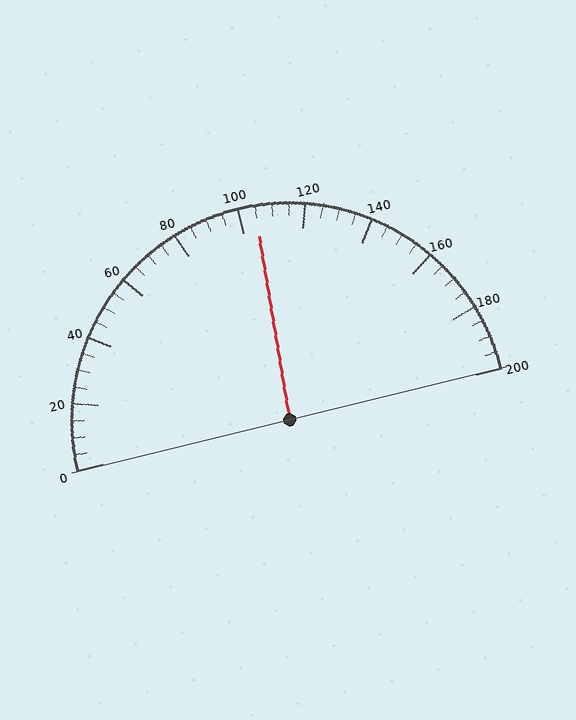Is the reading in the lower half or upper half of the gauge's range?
The reading is in the upper half of the range (0 to 200).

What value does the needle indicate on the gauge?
The needle indicates approximately 105.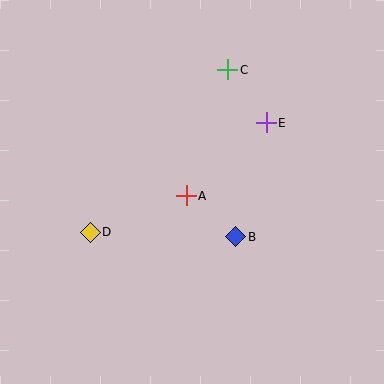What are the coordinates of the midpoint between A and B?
The midpoint between A and B is at (211, 216).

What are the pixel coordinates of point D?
Point D is at (90, 232).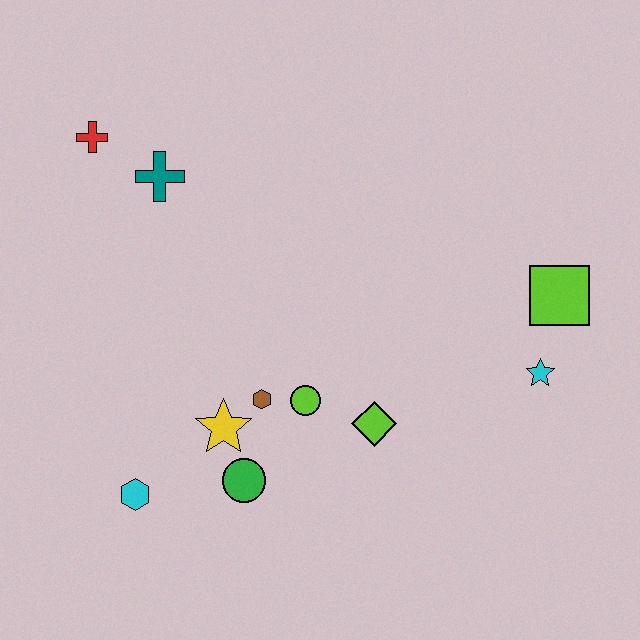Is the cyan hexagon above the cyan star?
No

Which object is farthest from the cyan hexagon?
The lime square is farthest from the cyan hexagon.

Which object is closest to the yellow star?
The brown hexagon is closest to the yellow star.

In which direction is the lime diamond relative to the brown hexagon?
The lime diamond is to the right of the brown hexagon.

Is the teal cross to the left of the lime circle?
Yes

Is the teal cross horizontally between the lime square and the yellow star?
No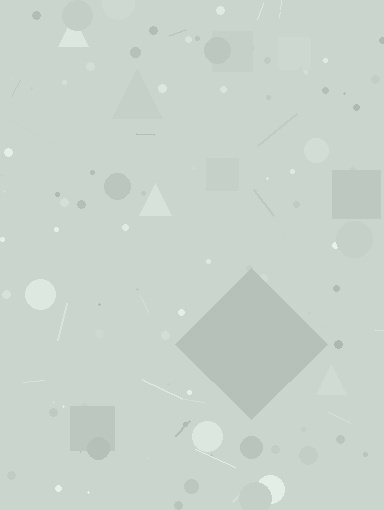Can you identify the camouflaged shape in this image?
The camouflaged shape is a diamond.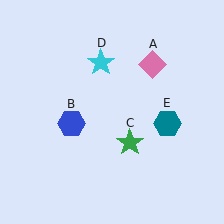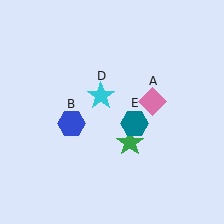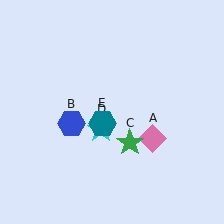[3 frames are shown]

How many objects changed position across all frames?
3 objects changed position: pink diamond (object A), cyan star (object D), teal hexagon (object E).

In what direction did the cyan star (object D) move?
The cyan star (object D) moved down.